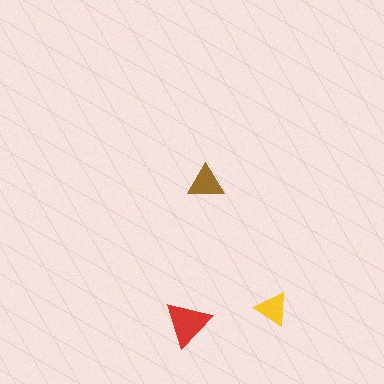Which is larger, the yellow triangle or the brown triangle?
The brown one.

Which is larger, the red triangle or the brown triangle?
The red one.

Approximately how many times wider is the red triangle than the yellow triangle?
About 1.5 times wider.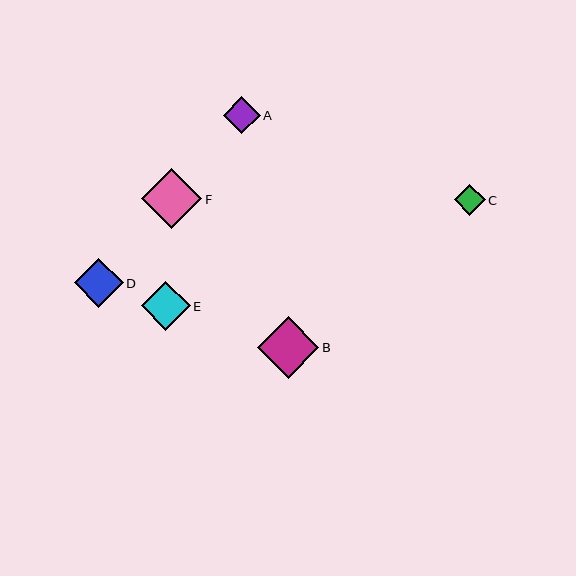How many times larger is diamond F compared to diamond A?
Diamond F is approximately 1.6 times the size of diamond A.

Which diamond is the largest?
Diamond B is the largest with a size of approximately 61 pixels.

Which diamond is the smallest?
Diamond C is the smallest with a size of approximately 31 pixels.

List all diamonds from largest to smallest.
From largest to smallest: B, F, E, D, A, C.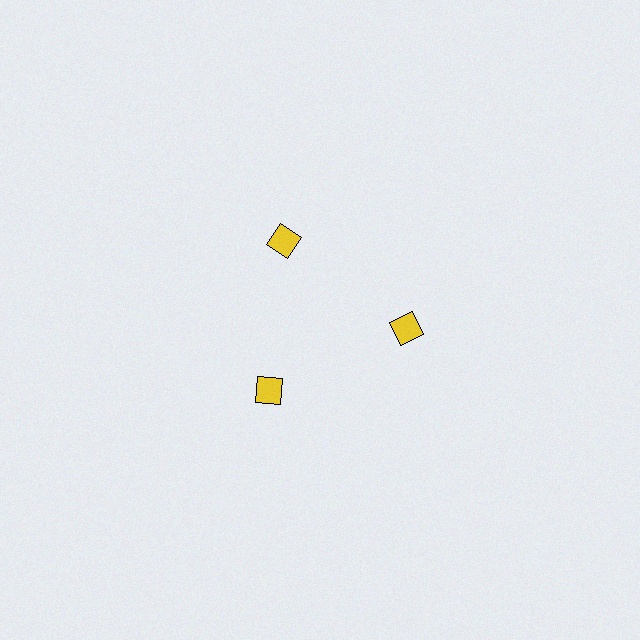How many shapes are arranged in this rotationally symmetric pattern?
There are 3 shapes, arranged in 3 groups of 1.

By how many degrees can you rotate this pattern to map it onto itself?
The pattern maps onto itself every 120 degrees of rotation.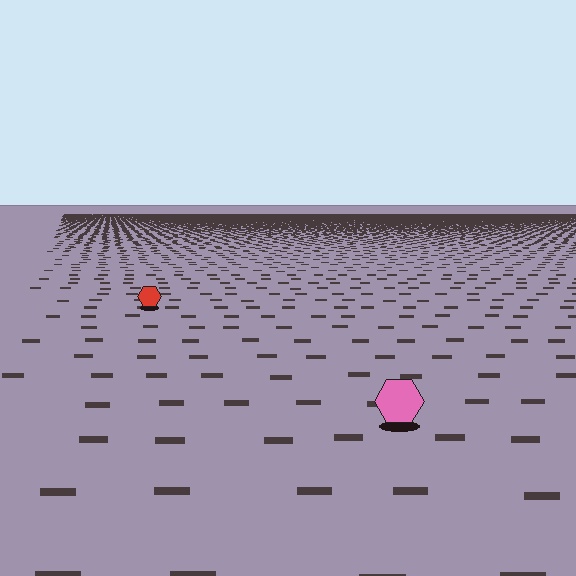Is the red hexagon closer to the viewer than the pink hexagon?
No. The pink hexagon is closer — you can tell from the texture gradient: the ground texture is coarser near it.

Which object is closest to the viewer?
The pink hexagon is closest. The texture marks near it are larger and more spread out.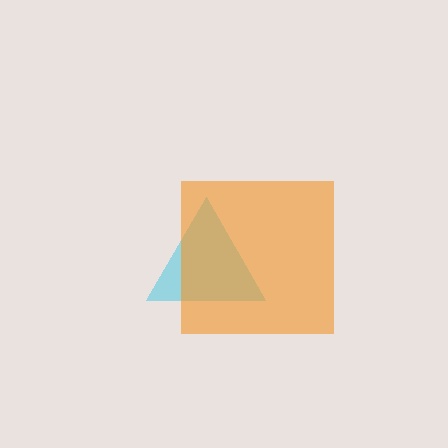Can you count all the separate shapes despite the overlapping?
Yes, there are 2 separate shapes.